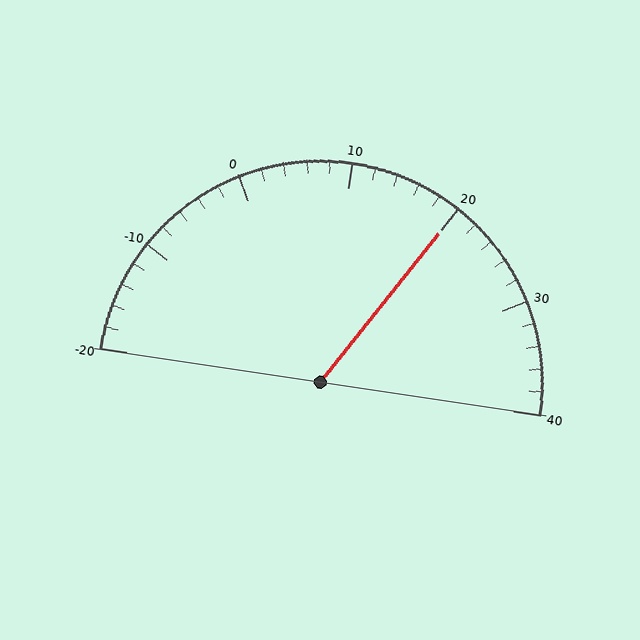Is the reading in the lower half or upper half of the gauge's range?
The reading is in the upper half of the range (-20 to 40).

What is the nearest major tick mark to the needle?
The nearest major tick mark is 20.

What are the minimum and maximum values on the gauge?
The gauge ranges from -20 to 40.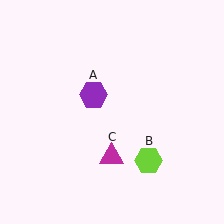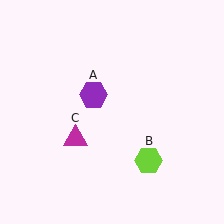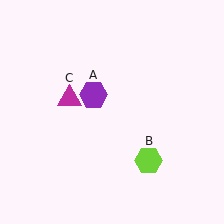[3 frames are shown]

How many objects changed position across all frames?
1 object changed position: magenta triangle (object C).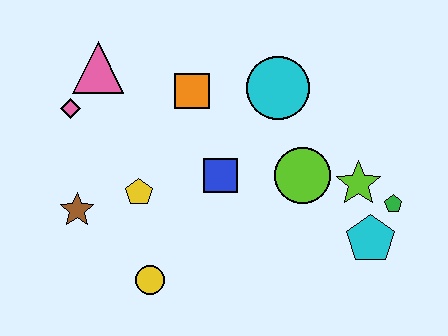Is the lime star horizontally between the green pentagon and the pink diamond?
Yes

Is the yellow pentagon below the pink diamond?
Yes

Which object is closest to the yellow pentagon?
The brown star is closest to the yellow pentagon.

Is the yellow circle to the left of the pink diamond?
No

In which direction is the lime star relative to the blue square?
The lime star is to the right of the blue square.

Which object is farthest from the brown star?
The green pentagon is farthest from the brown star.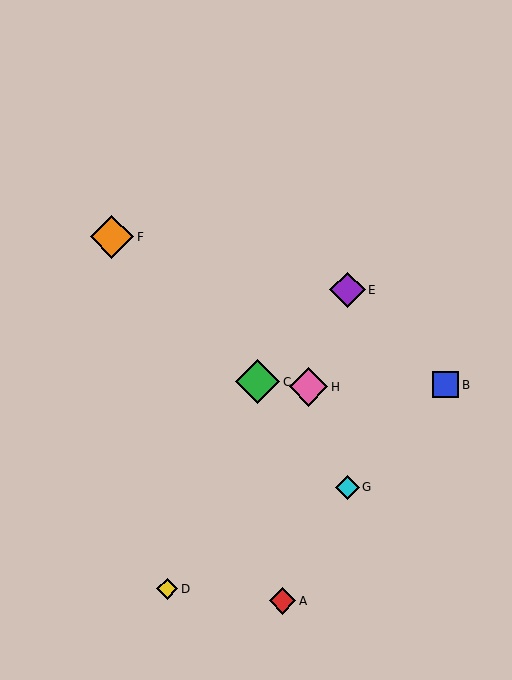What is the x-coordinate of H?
Object H is at x≈309.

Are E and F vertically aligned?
No, E is at x≈347 and F is at x≈112.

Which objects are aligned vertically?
Objects E, G are aligned vertically.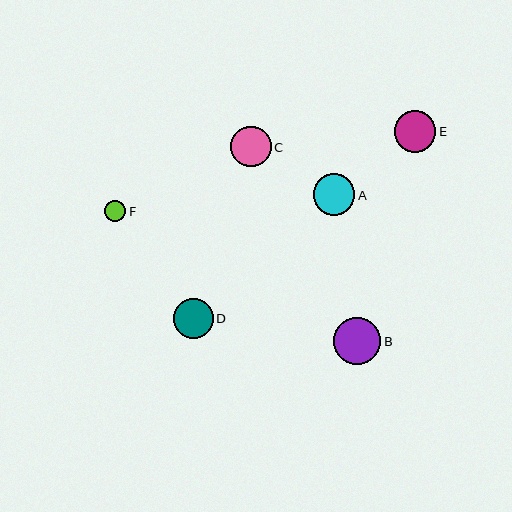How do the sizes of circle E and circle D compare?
Circle E and circle D are approximately the same size.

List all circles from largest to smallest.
From largest to smallest: B, A, E, C, D, F.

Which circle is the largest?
Circle B is the largest with a size of approximately 47 pixels.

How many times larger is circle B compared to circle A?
Circle B is approximately 1.1 times the size of circle A.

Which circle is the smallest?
Circle F is the smallest with a size of approximately 21 pixels.